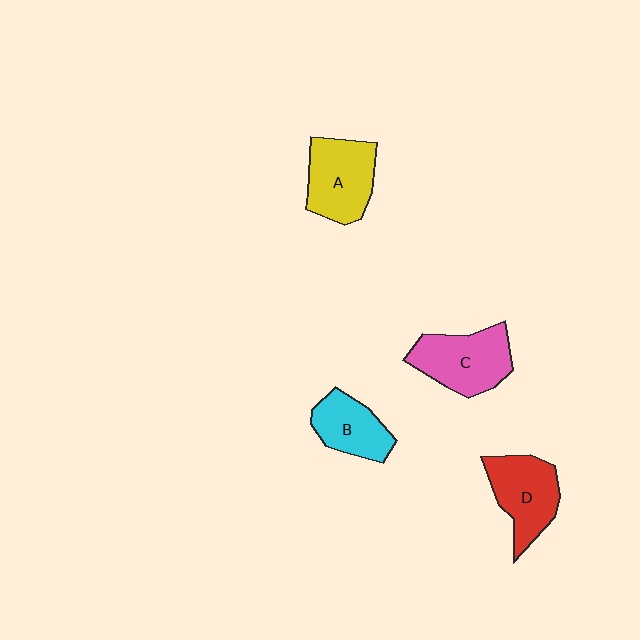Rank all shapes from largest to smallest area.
From largest to smallest: C (pink), A (yellow), D (red), B (cyan).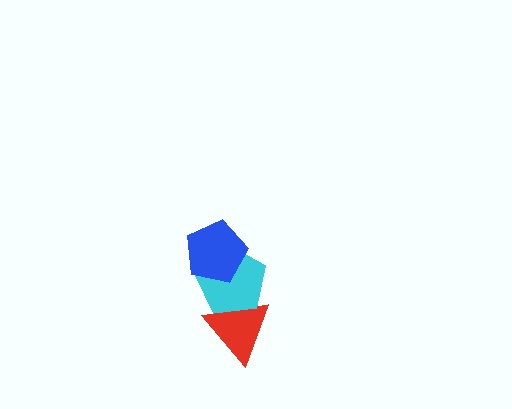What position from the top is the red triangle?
The red triangle is 3rd from the top.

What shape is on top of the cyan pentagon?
The blue pentagon is on top of the cyan pentagon.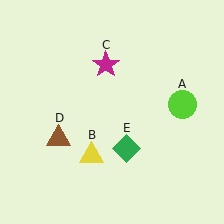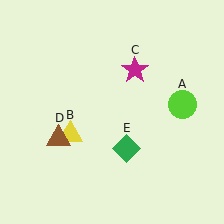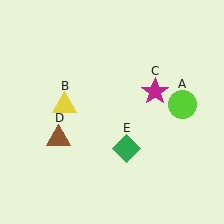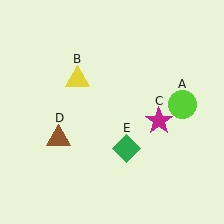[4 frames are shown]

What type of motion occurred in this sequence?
The yellow triangle (object B), magenta star (object C) rotated clockwise around the center of the scene.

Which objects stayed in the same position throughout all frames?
Lime circle (object A) and brown triangle (object D) and green diamond (object E) remained stationary.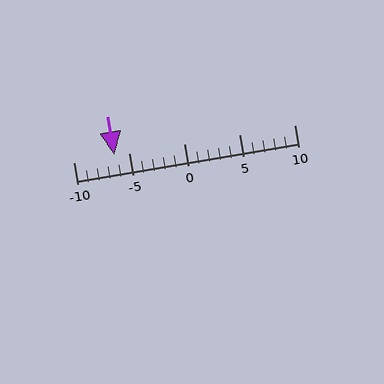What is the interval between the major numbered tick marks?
The major tick marks are spaced 5 units apart.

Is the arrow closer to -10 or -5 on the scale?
The arrow is closer to -5.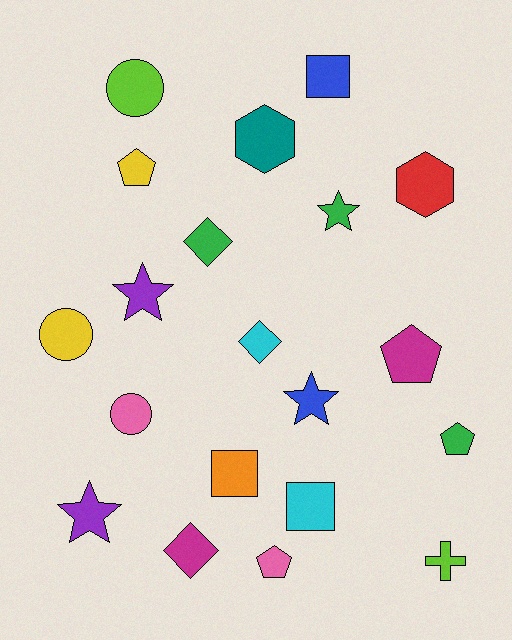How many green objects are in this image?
There are 3 green objects.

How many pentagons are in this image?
There are 4 pentagons.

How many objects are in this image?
There are 20 objects.